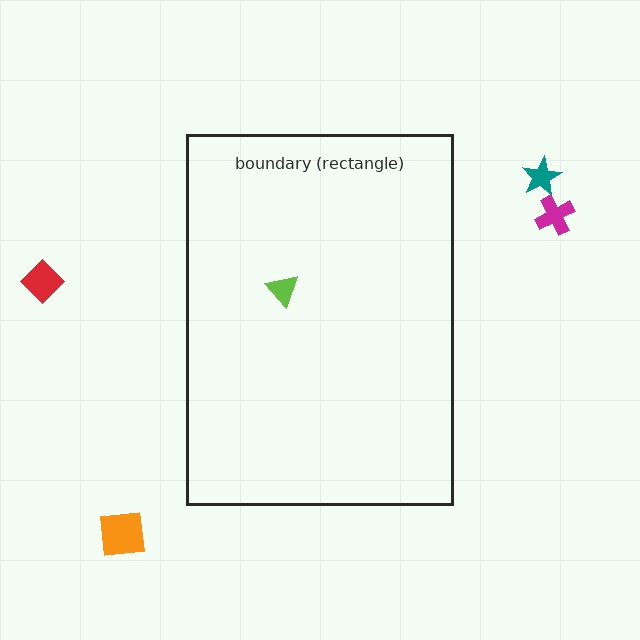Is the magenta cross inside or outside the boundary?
Outside.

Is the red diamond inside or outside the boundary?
Outside.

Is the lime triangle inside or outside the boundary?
Inside.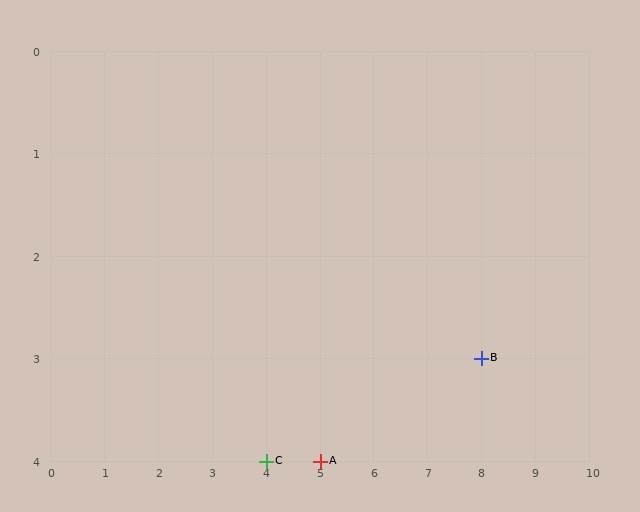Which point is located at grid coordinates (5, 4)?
Point A is at (5, 4).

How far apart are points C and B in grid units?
Points C and B are 4 columns and 1 row apart (about 4.1 grid units diagonally).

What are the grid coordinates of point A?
Point A is at grid coordinates (5, 4).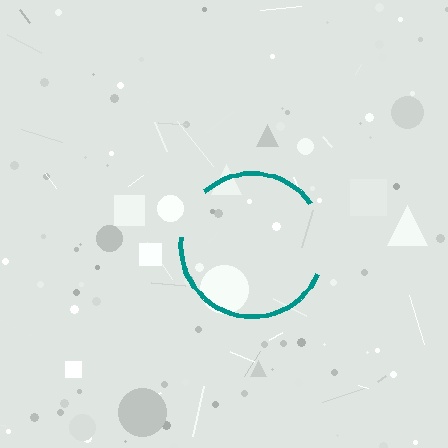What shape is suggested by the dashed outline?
The dashed outline suggests a circle.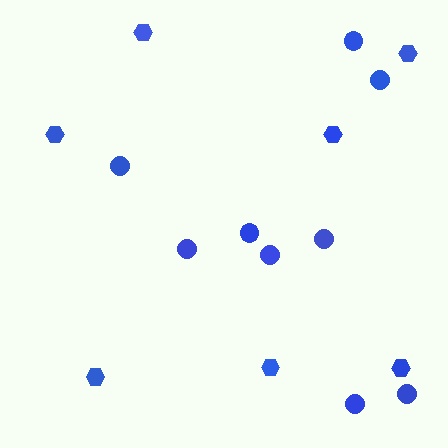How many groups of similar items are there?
There are 2 groups: one group of circles (9) and one group of hexagons (7).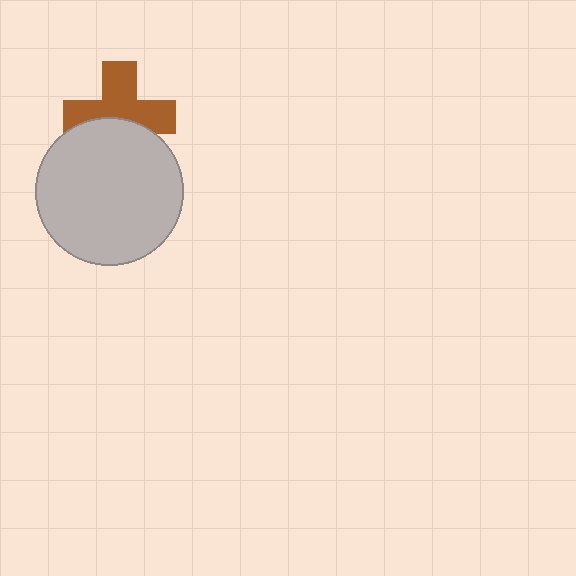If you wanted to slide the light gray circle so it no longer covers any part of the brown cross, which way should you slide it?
Slide it down — that is the most direct way to separate the two shapes.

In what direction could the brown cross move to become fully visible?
The brown cross could move up. That would shift it out from behind the light gray circle entirely.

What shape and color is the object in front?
The object in front is a light gray circle.